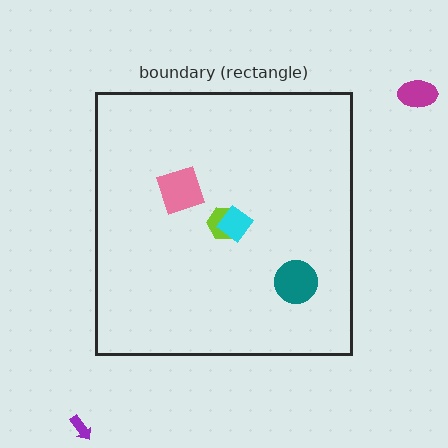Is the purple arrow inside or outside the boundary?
Outside.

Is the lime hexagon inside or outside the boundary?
Inside.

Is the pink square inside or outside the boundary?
Inside.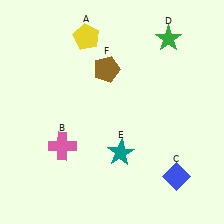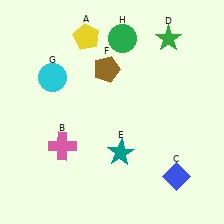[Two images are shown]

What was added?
A cyan circle (G), a green circle (H) were added in Image 2.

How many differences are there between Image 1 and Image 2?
There are 2 differences between the two images.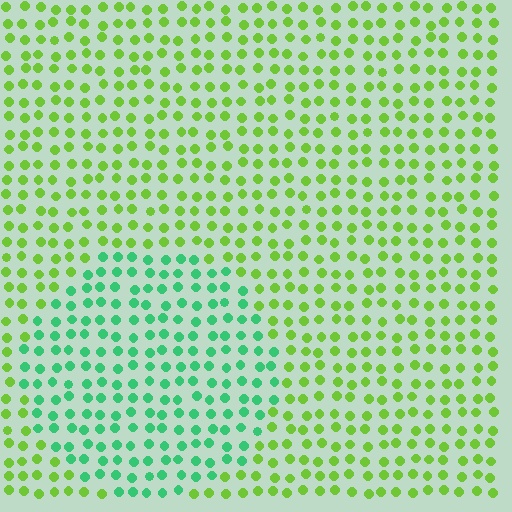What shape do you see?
I see a circle.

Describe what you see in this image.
The image is filled with small lime elements in a uniform arrangement. A circle-shaped region is visible where the elements are tinted to a slightly different hue, forming a subtle color boundary.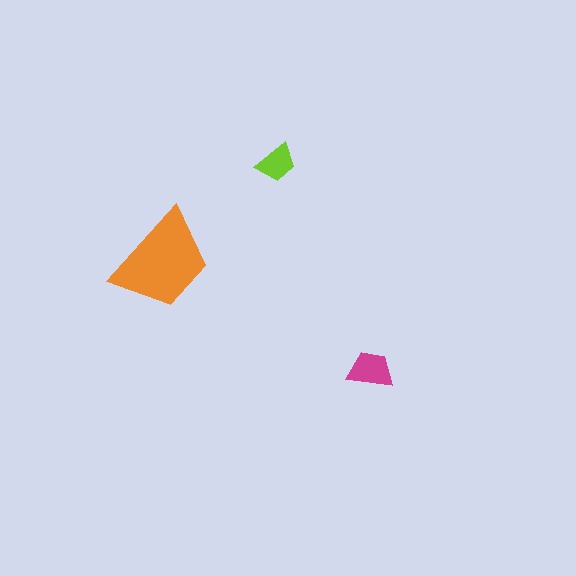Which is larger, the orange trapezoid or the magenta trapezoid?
The orange one.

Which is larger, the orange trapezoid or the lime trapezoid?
The orange one.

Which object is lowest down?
The magenta trapezoid is bottommost.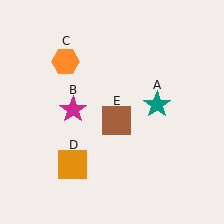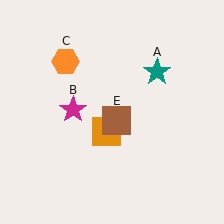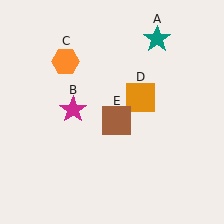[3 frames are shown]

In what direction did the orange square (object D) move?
The orange square (object D) moved up and to the right.